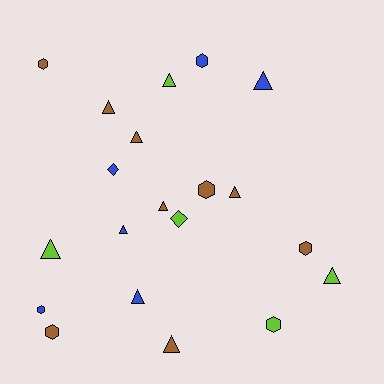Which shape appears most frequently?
Triangle, with 11 objects.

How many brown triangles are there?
There are 5 brown triangles.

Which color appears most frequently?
Brown, with 9 objects.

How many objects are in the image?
There are 20 objects.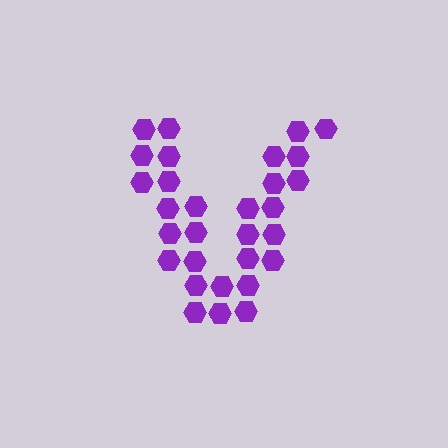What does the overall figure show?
The overall figure shows the letter V.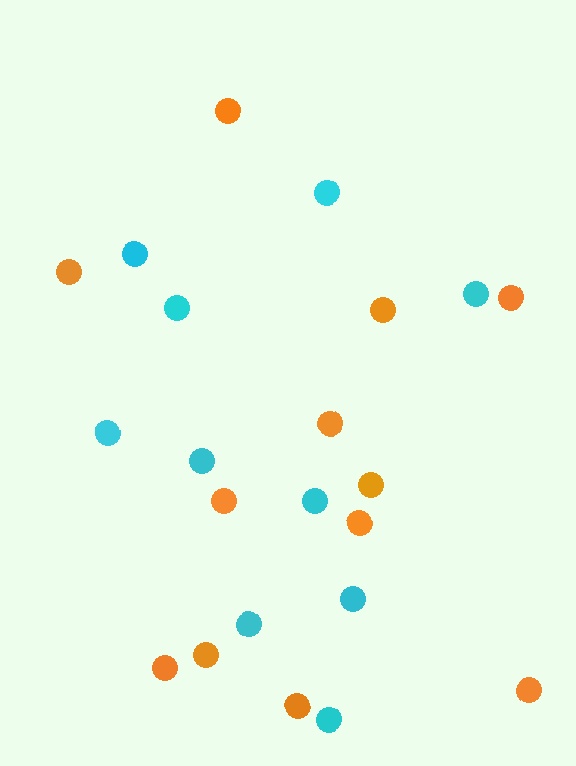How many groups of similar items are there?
There are 2 groups: one group of cyan circles (10) and one group of orange circles (12).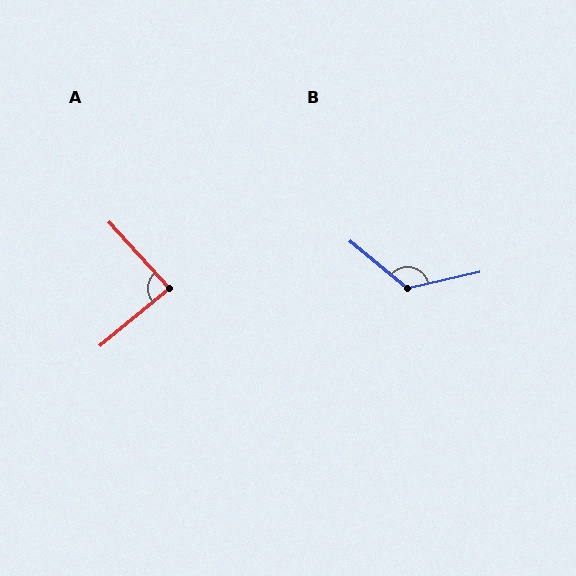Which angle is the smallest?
A, at approximately 87 degrees.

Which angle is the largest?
B, at approximately 128 degrees.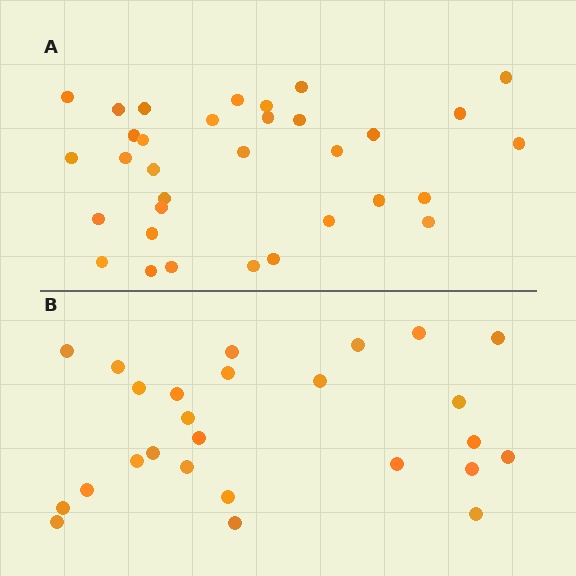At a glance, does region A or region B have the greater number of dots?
Region A (the top region) has more dots.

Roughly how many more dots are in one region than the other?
Region A has roughly 8 or so more dots than region B.